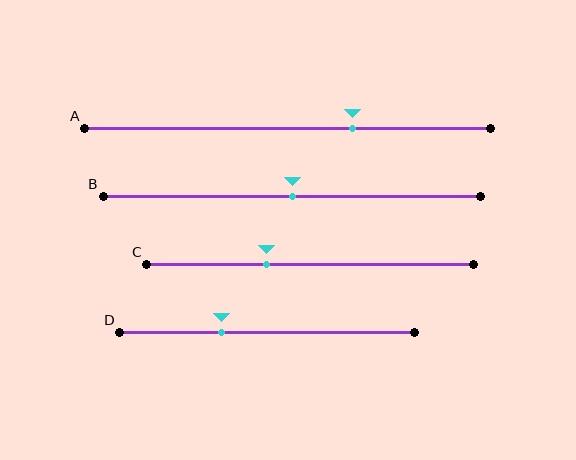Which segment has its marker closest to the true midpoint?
Segment B has its marker closest to the true midpoint.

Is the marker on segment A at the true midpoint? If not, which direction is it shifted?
No, the marker on segment A is shifted to the right by about 16% of the segment length.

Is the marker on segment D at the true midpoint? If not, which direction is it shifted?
No, the marker on segment D is shifted to the left by about 15% of the segment length.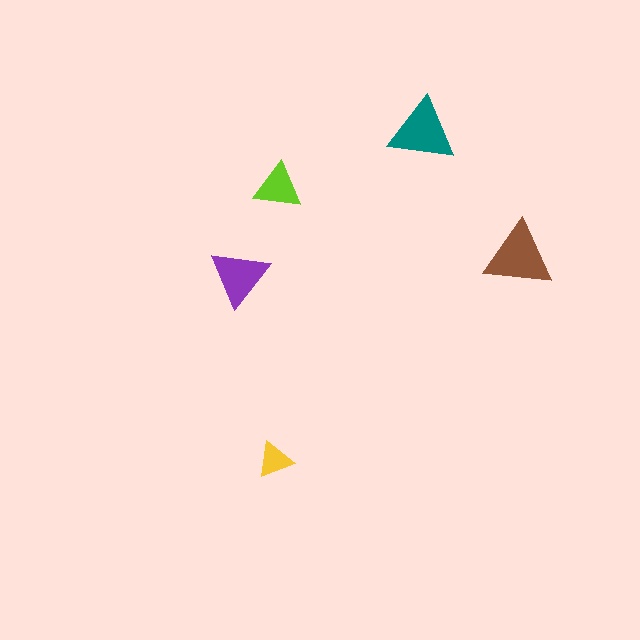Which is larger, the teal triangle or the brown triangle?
The brown one.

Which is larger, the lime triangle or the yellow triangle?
The lime one.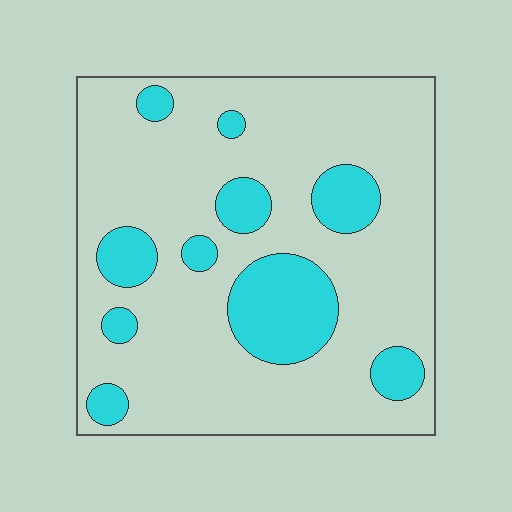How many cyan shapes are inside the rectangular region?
10.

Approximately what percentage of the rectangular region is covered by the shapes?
Approximately 20%.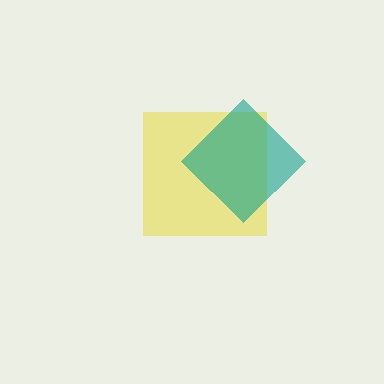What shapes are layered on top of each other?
The layered shapes are: a yellow square, a teal diamond.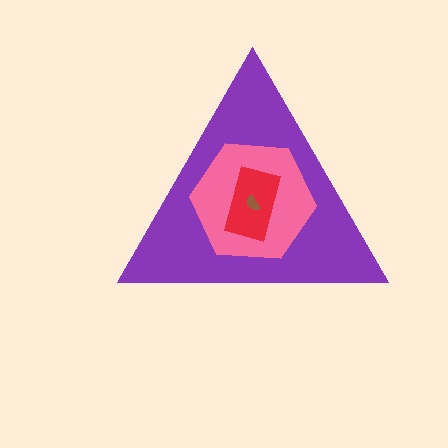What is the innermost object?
The brown semicircle.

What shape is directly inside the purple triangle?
The pink hexagon.